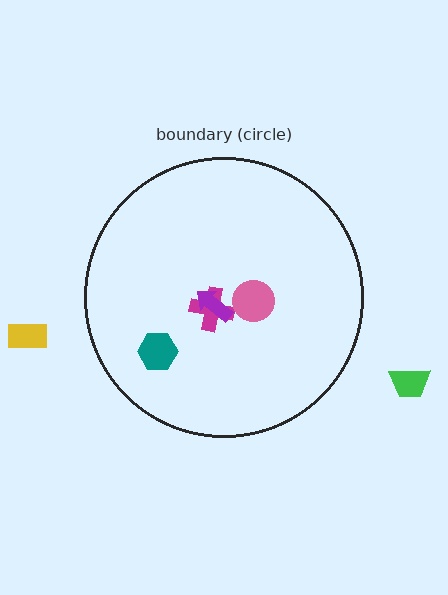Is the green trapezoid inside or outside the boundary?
Outside.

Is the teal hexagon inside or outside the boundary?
Inside.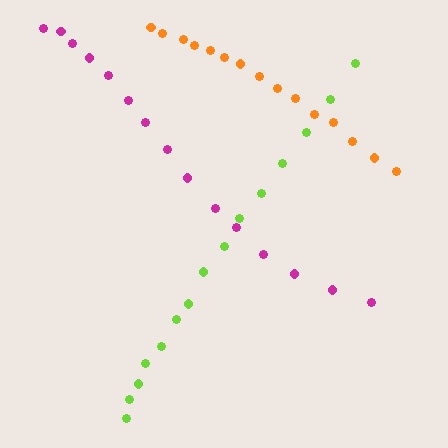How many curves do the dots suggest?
There are 3 distinct paths.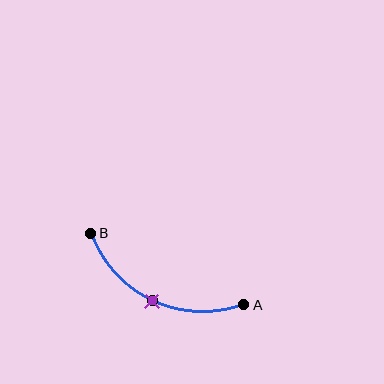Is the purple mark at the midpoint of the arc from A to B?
Yes. The purple mark lies on the arc at equal arc-length from both A and B — it is the arc midpoint.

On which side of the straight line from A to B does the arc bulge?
The arc bulges below the straight line connecting A and B.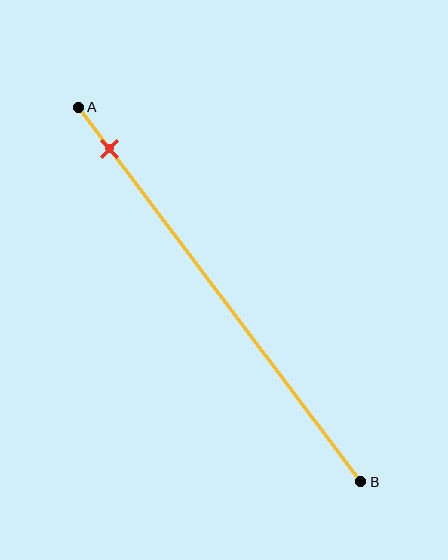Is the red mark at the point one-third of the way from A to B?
No, the mark is at about 10% from A, not at the 33% one-third point.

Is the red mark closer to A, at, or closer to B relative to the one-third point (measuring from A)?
The red mark is closer to point A than the one-third point of segment AB.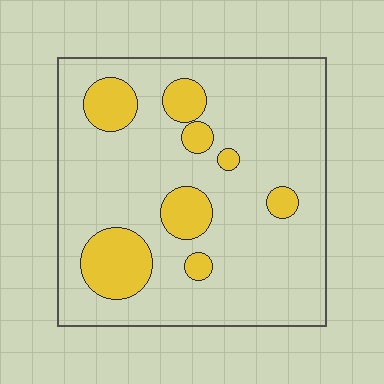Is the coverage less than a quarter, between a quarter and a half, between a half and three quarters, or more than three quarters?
Less than a quarter.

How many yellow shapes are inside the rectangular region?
8.